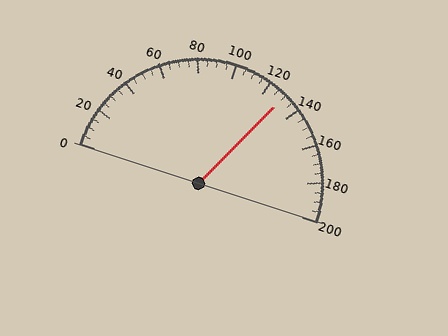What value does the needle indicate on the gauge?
The needle indicates approximately 130.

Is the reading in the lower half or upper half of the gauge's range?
The reading is in the upper half of the range (0 to 200).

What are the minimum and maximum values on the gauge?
The gauge ranges from 0 to 200.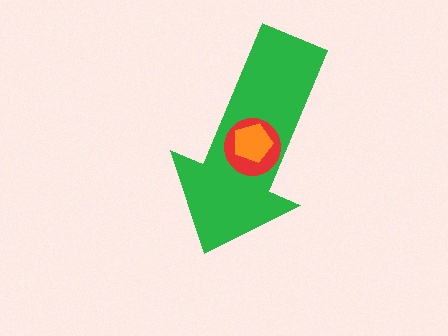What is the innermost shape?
The orange pentagon.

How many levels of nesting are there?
3.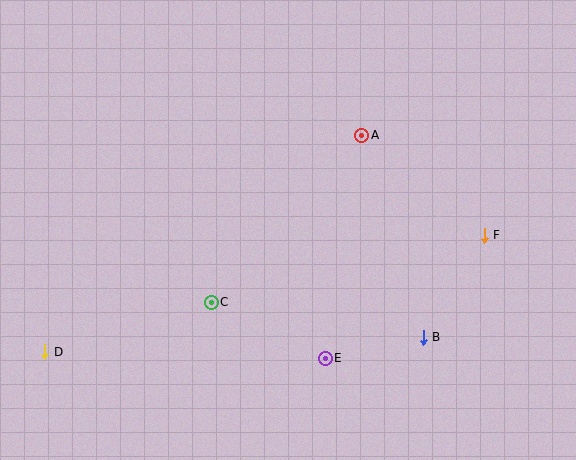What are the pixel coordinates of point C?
Point C is at (211, 302).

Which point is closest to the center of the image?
Point C at (211, 302) is closest to the center.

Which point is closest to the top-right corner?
Point F is closest to the top-right corner.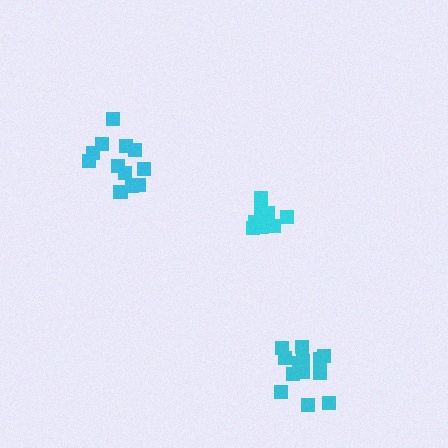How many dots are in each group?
Group 1: 12 dots, Group 2: 14 dots, Group 3: 12 dots (38 total).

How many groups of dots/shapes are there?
There are 3 groups.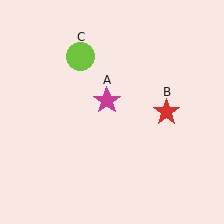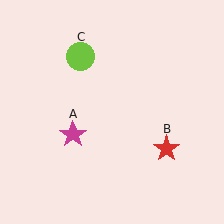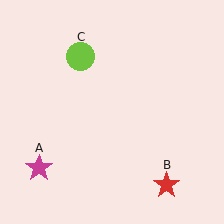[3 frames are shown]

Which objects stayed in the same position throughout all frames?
Lime circle (object C) remained stationary.